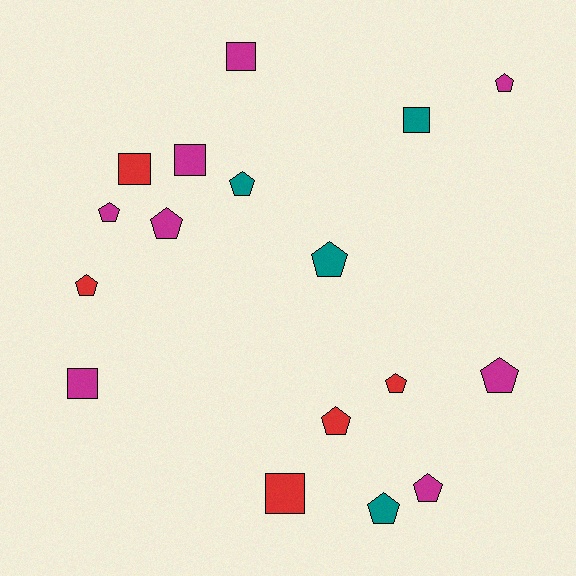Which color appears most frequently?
Magenta, with 8 objects.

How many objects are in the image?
There are 17 objects.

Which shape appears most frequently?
Pentagon, with 11 objects.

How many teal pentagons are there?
There are 3 teal pentagons.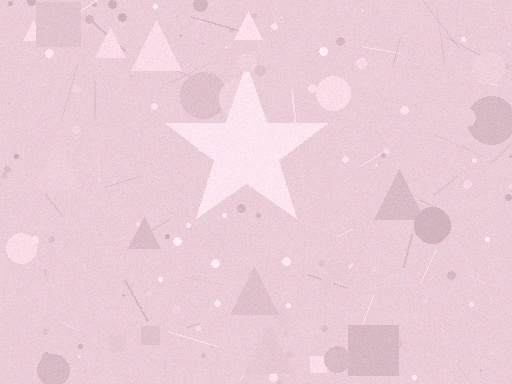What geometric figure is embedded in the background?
A star is embedded in the background.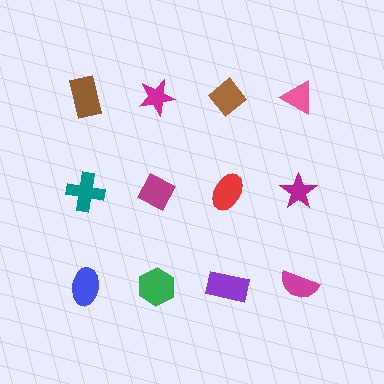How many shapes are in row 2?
4 shapes.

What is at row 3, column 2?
A green hexagon.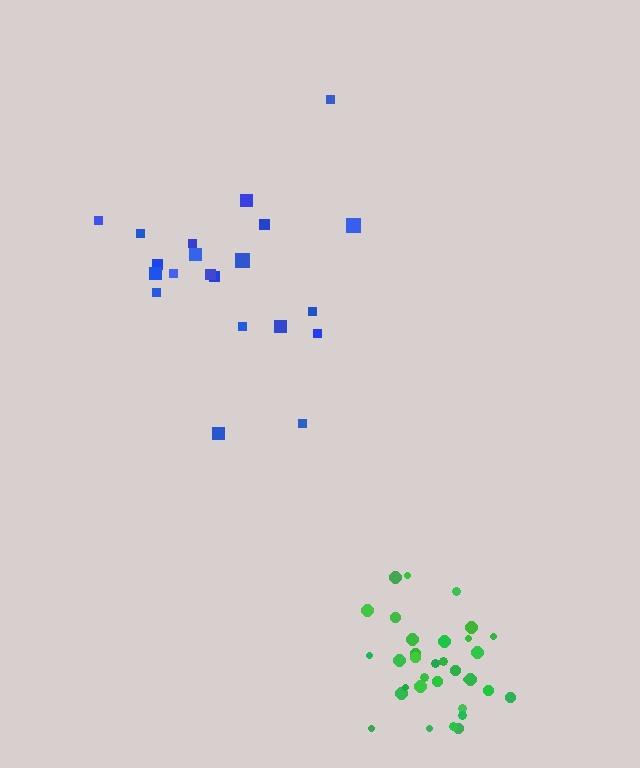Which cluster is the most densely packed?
Green.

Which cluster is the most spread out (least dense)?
Blue.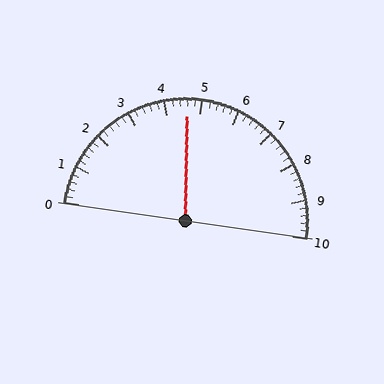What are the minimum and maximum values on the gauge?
The gauge ranges from 0 to 10.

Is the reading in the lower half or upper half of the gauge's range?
The reading is in the lower half of the range (0 to 10).